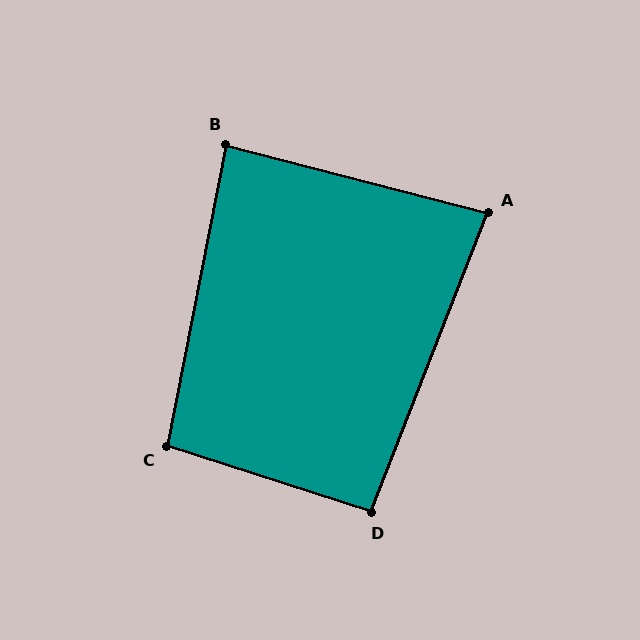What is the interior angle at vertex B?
Approximately 87 degrees (approximately right).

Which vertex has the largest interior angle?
C, at approximately 97 degrees.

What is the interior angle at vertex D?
Approximately 93 degrees (approximately right).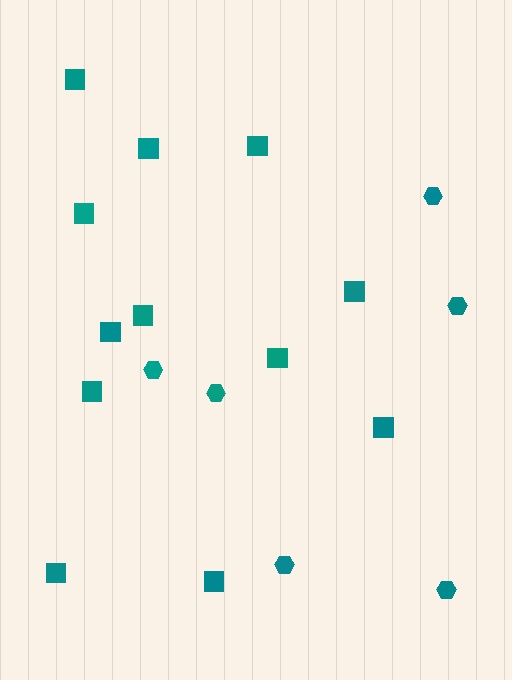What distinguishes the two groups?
There are 2 groups: one group of hexagons (6) and one group of squares (12).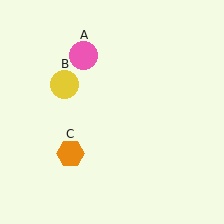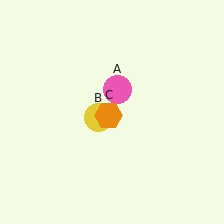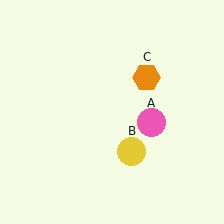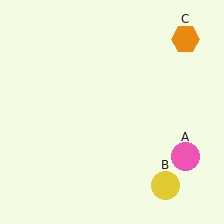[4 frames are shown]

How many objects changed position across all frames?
3 objects changed position: pink circle (object A), yellow circle (object B), orange hexagon (object C).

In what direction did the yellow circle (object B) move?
The yellow circle (object B) moved down and to the right.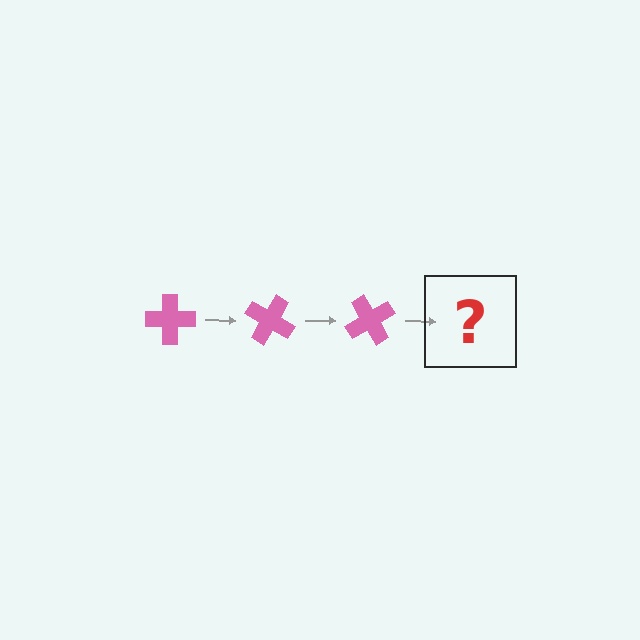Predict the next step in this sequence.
The next step is a pink cross rotated 90 degrees.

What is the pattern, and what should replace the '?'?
The pattern is that the cross rotates 30 degrees each step. The '?' should be a pink cross rotated 90 degrees.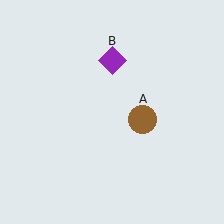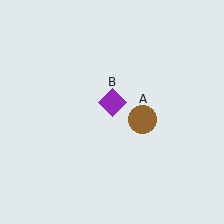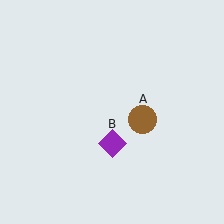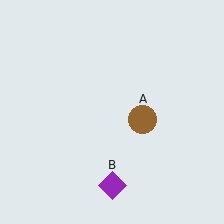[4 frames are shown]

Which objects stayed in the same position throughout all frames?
Brown circle (object A) remained stationary.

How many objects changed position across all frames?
1 object changed position: purple diamond (object B).